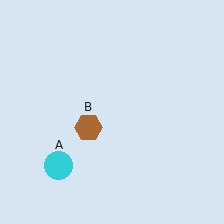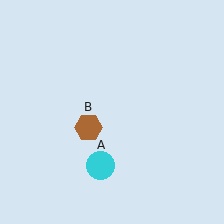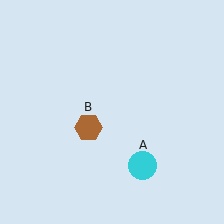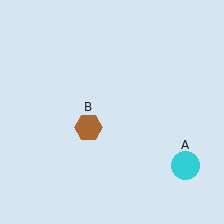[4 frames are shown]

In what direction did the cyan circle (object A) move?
The cyan circle (object A) moved right.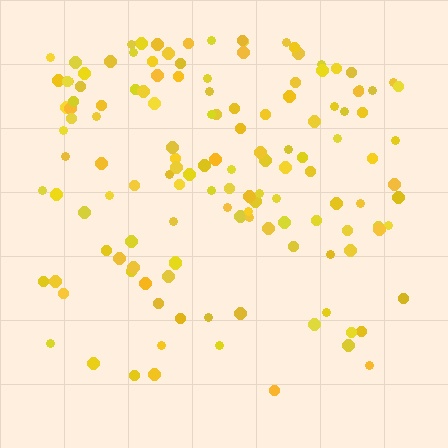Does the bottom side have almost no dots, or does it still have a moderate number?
Still a moderate number, just noticeably fewer than the top.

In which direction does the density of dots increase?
From bottom to top, with the top side densest.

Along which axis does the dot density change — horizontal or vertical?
Vertical.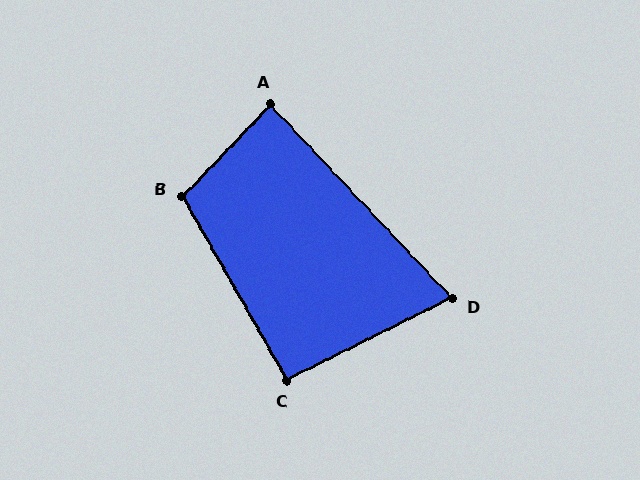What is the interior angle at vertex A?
Approximately 87 degrees (approximately right).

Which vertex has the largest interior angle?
B, at approximately 107 degrees.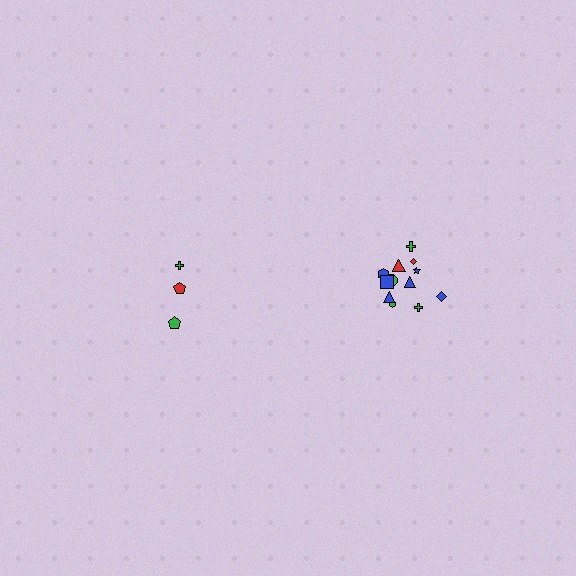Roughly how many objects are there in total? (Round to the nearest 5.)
Roughly 15 objects in total.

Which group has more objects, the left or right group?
The right group.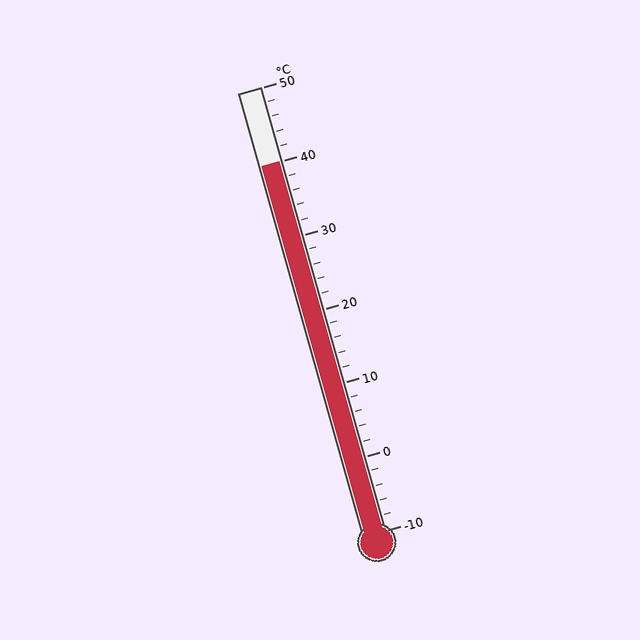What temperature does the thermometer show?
The thermometer shows approximately 40°C.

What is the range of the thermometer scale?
The thermometer scale ranges from -10°C to 50°C.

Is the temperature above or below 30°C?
The temperature is above 30°C.